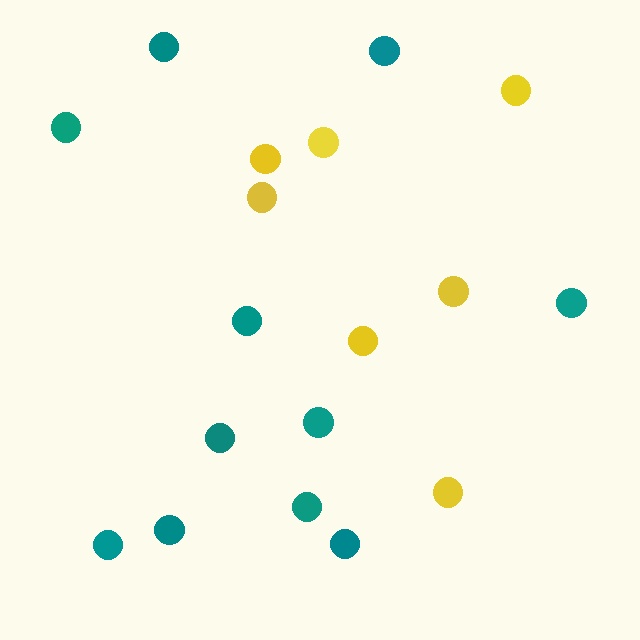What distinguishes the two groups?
There are 2 groups: one group of yellow circles (7) and one group of teal circles (11).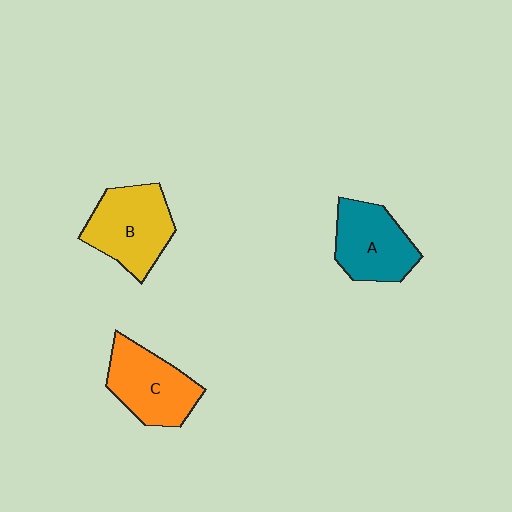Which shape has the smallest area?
Shape A (teal).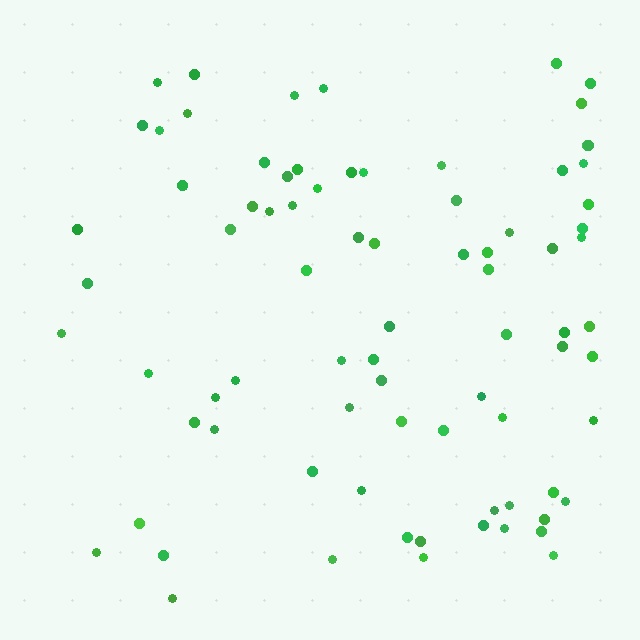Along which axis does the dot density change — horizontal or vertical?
Horizontal.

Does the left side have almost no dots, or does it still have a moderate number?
Still a moderate number, just noticeably fewer than the right.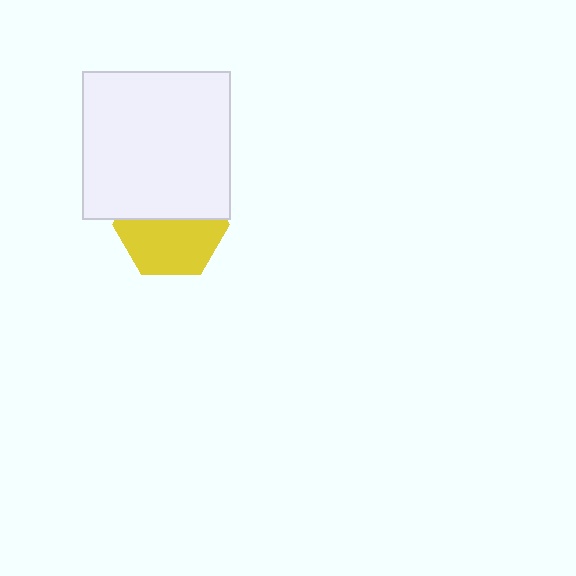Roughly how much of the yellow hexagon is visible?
About half of it is visible (roughly 56%).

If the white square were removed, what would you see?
You would see the complete yellow hexagon.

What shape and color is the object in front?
The object in front is a white square.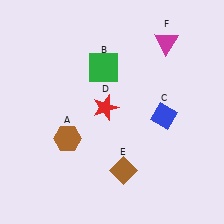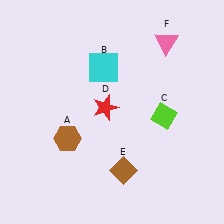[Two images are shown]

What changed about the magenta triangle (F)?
In Image 1, F is magenta. In Image 2, it changed to pink.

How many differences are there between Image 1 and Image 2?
There are 3 differences between the two images.